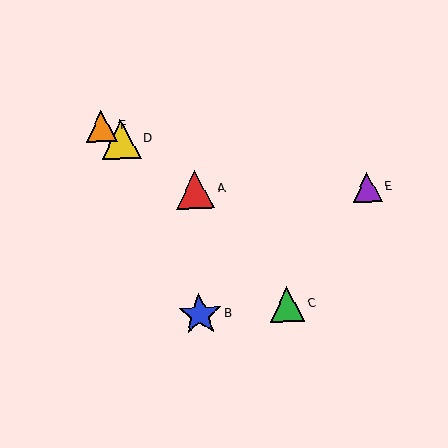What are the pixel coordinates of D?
Object D is at (121, 139).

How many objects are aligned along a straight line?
3 objects (A, D, F) are aligned along a straight line.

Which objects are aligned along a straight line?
Objects A, D, F are aligned along a straight line.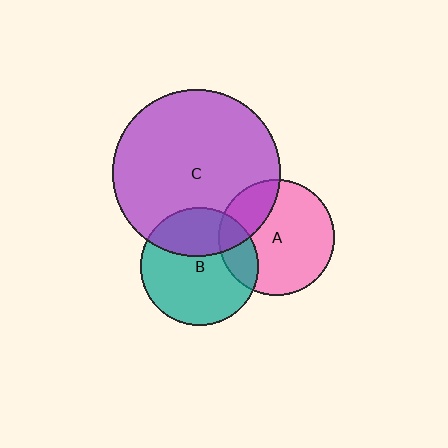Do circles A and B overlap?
Yes.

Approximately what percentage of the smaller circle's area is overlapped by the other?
Approximately 20%.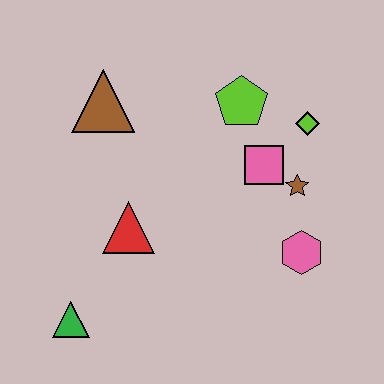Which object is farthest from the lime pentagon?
The green triangle is farthest from the lime pentagon.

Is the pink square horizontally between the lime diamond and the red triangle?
Yes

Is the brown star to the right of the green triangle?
Yes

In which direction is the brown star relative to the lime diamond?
The brown star is below the lime diamond.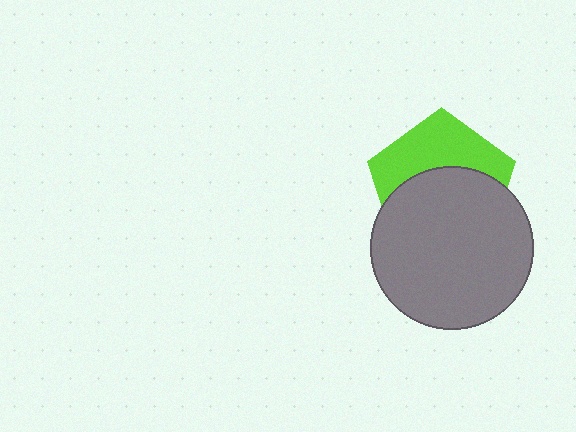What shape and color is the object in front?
The object in front is a gray circle.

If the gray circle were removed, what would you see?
You would see the complete lime pentagon.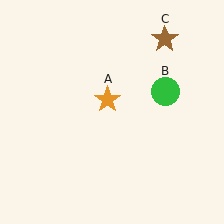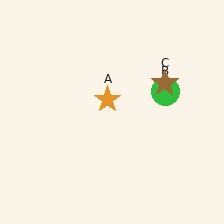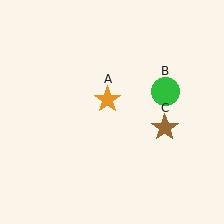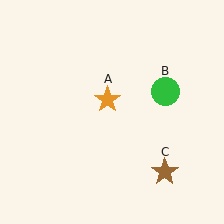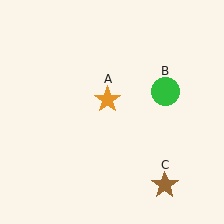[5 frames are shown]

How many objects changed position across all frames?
1 object changed position: brown star (object C).